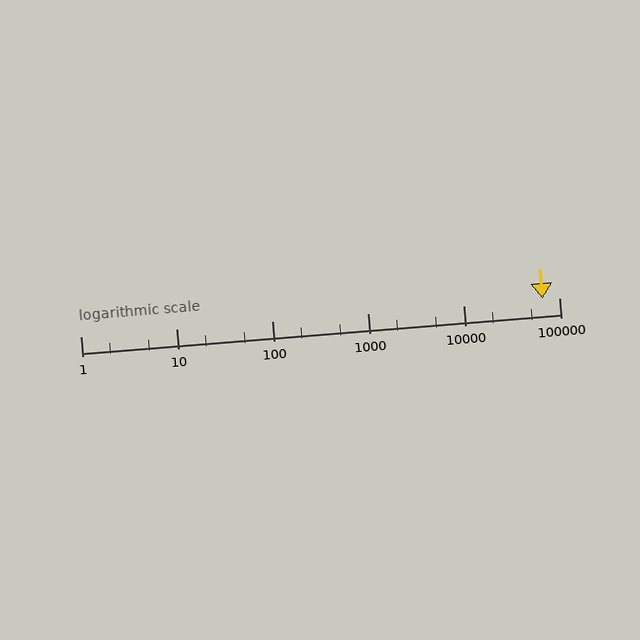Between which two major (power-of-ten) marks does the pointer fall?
The pointer is between 10000 and 100000.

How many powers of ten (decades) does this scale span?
The scale spans 5 decades, from 1 to 100000.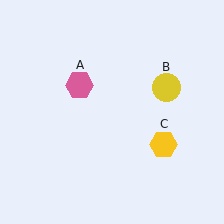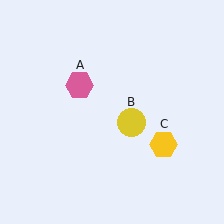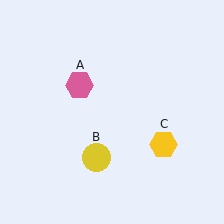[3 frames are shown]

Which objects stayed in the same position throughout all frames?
Pink hexagon (object A) and yellow hexagon (object C) remained stationary.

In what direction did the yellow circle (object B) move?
The yellow circle (object B) moved down and to the left.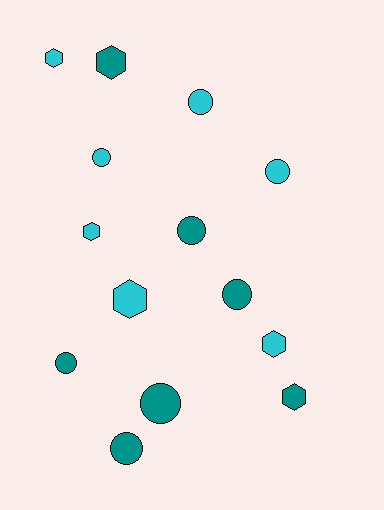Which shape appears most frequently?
Circle, with 8 objects.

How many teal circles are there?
There are 5 teal circles.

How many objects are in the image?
There are 14 objects.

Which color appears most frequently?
Cyan, with 7 objects.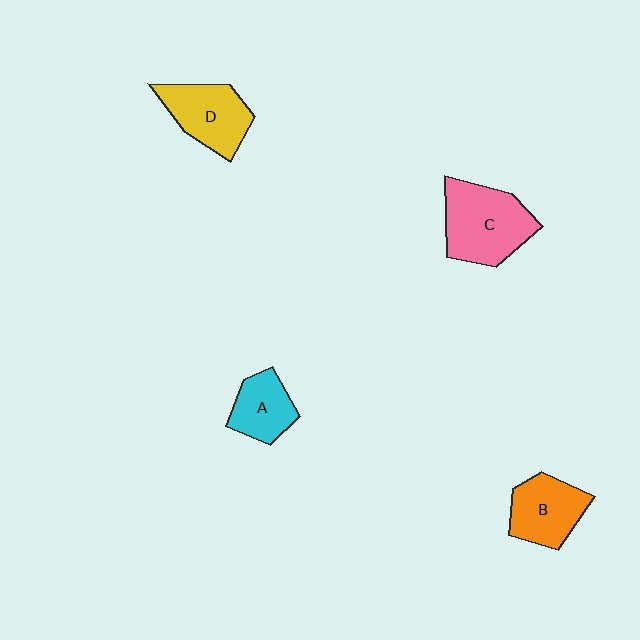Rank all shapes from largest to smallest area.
From largest to smallest: C (pink), D (yellow), B (orange), A (cyan).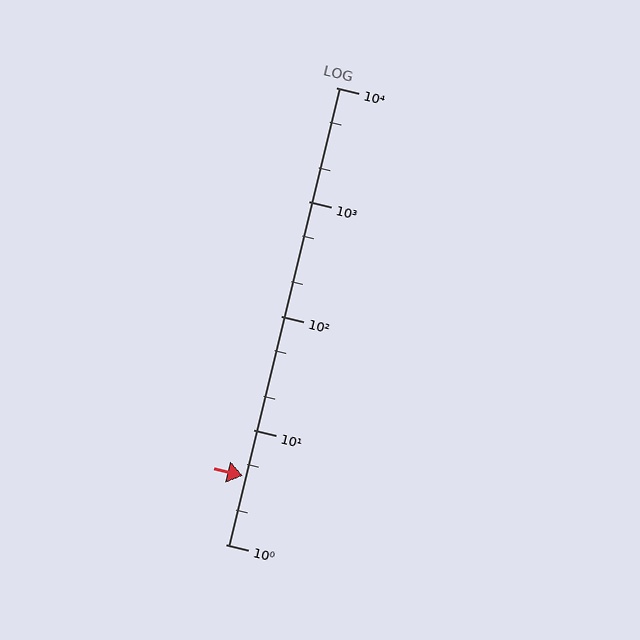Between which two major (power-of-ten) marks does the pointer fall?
The pointer is between 1 and 10.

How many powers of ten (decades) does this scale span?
The scale spans 4 decades, from 1 to 10000.